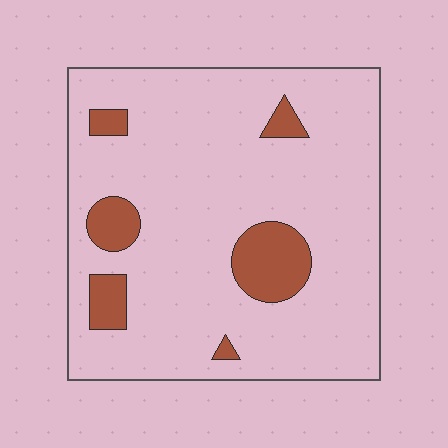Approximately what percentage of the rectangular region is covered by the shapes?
Approximately 15%.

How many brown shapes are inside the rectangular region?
6.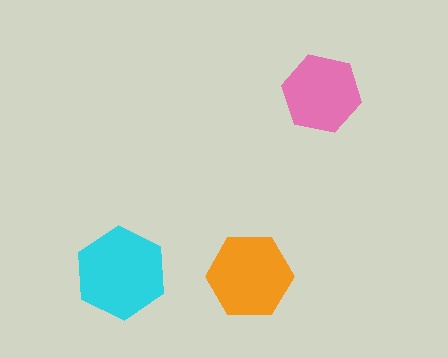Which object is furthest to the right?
The pink hexagon is rightmost.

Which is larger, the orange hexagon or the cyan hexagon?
The cyan one.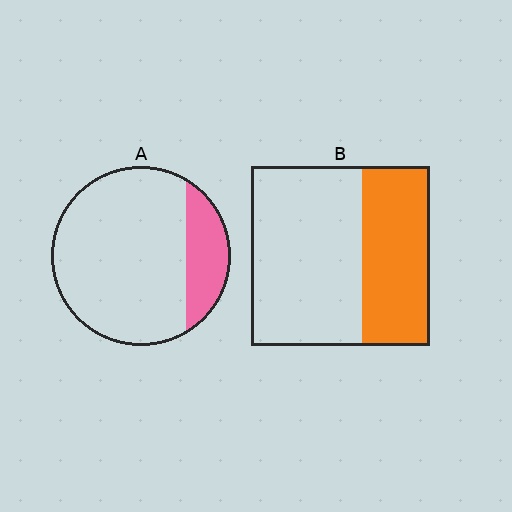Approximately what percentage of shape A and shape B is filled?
A is approximately 20% and B is approximately 40%.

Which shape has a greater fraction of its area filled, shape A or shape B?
Shape B.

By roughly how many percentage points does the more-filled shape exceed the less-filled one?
By roughly 20 percentage points (B over A).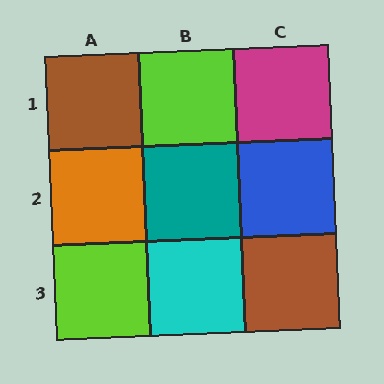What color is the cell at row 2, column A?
Orange.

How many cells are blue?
1 cell is blue.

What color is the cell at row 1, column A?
Brown.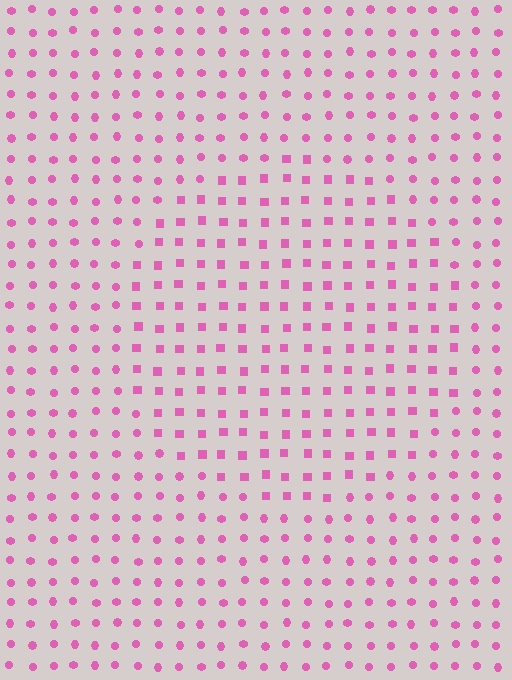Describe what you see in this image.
The image is filled with small pink elements arranged in a uniform grid. A circle-shaped region contains squares, while the surrounding area contains circles. The boundary is defined purely by the change in element shape.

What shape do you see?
I see a circle.